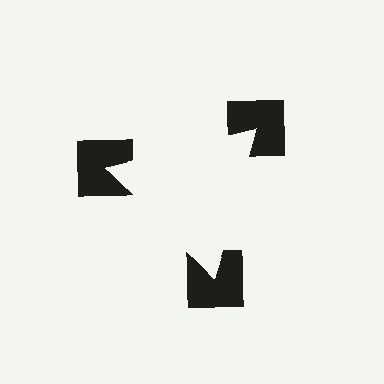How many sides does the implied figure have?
3 sides.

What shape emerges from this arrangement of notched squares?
An illusory triangle — its edges are inferred from the aligned wedge cuts in the notched squares, not physically drawn.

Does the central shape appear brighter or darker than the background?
It typically appears slightly brighter than the background, even though no actual brightness change is drawn.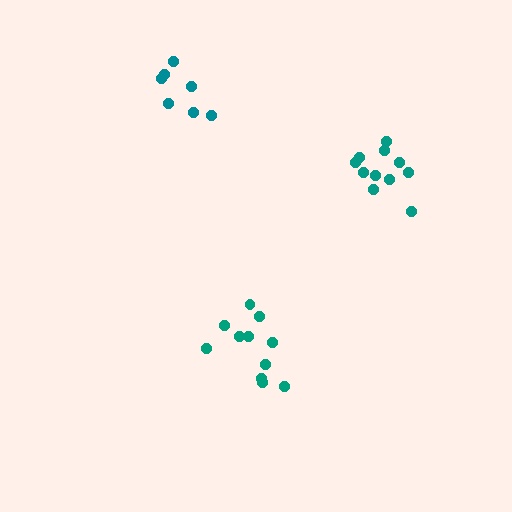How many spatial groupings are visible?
There are 3 spatial groupings.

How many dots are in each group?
Group 1: 11 dots, Group 2: 7 dots, Group 3: 11 dots (29 total).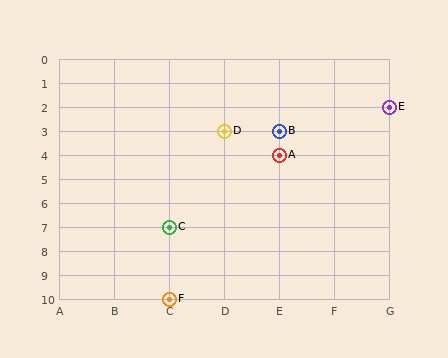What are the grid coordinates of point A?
Point A is at grid coordinates (E, 4).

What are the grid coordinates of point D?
Point D is at grid coordinates (D, 3).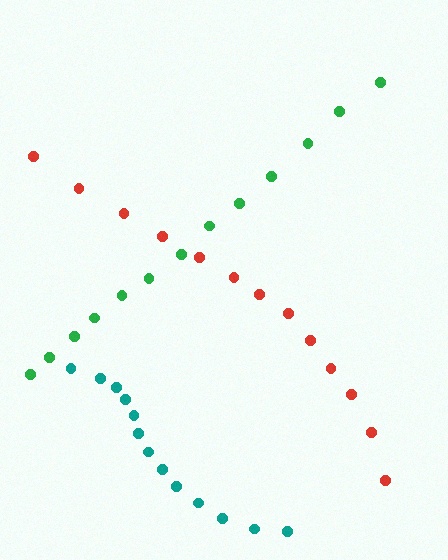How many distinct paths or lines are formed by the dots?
There are 3 distinct paths.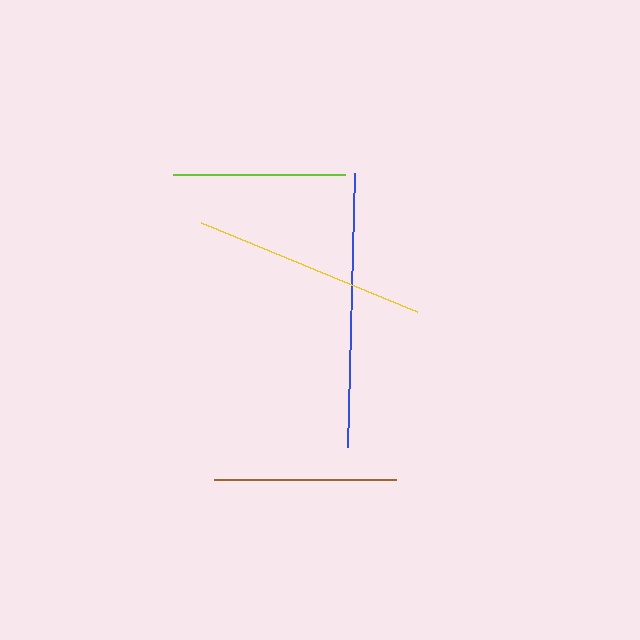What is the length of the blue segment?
The blue segment is approximately 274 pixels long.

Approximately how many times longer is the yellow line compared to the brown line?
The yellow line is approximately 1.3 times the length of the brown line.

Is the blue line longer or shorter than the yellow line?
The blue line is longer than the yellow line.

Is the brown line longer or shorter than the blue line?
The blue line is longer than the brown line.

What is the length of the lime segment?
The lime segment is approximately 172 pixels long.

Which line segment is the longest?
The blue line is the longest at approximately 274 pixels.